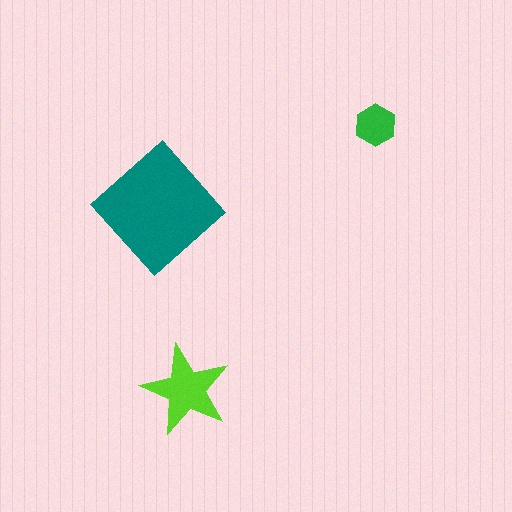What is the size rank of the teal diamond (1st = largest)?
1st.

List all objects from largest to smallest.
The teal diamond, the lime star, the green hexagon.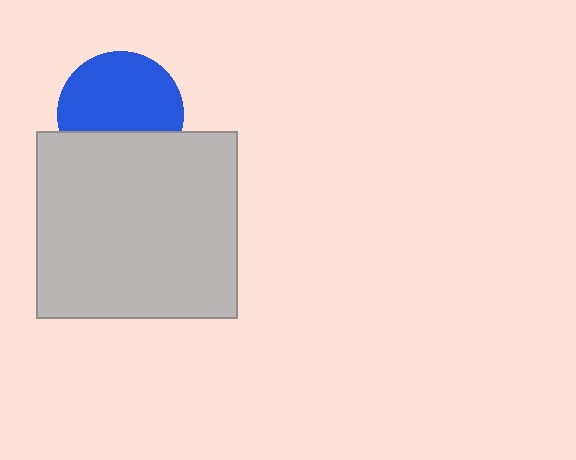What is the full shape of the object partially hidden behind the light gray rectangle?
The partially hidden object is a blue circle.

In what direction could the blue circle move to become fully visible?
The blue circle could move up. That would shift it out from behind the light gray rectangle entirely.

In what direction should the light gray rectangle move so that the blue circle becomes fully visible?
The light gray rectangle should move down. That is the shortest direction to clear the overlap and leave the blue circle fully visible.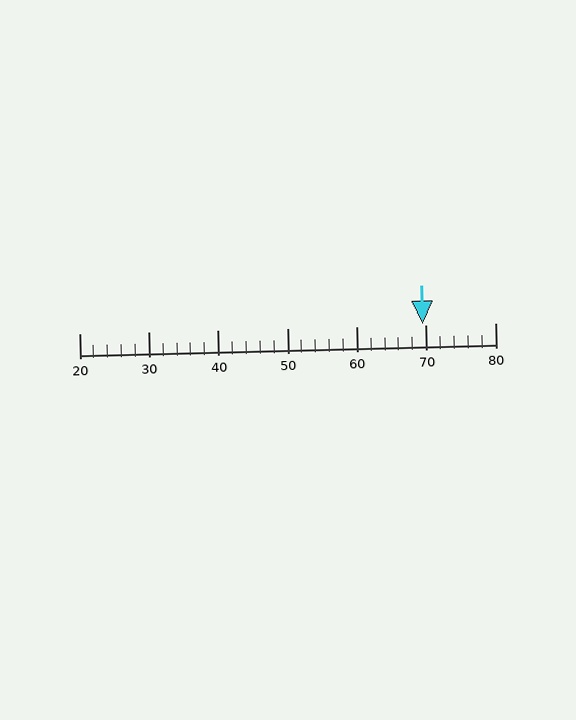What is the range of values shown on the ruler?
The ruler shows values from 20 to 80.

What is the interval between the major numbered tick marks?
The major tick marks are spaced 10 units apart.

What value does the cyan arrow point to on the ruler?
The cyan arrow points to approximately 70.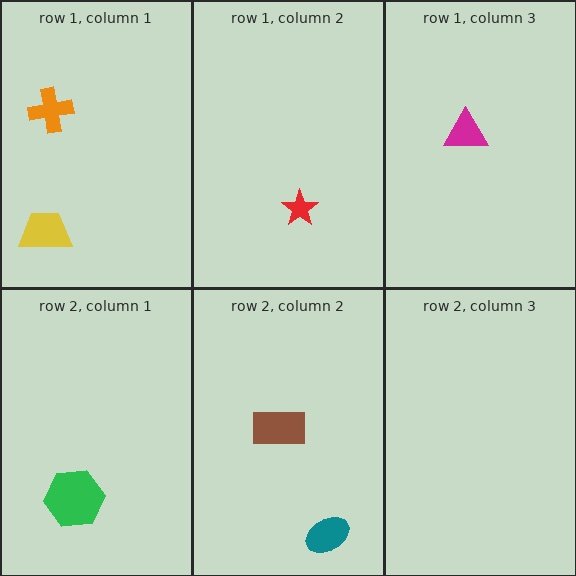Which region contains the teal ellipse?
The row 2, column 2 region.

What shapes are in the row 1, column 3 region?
The magenta triangle.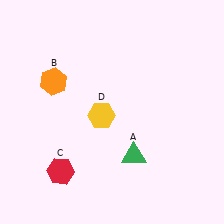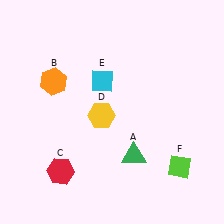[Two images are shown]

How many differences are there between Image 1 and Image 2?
There are 2 differences between the two images.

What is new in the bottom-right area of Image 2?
A lime diamond (F) was added in the bottom-right area of Image 2.